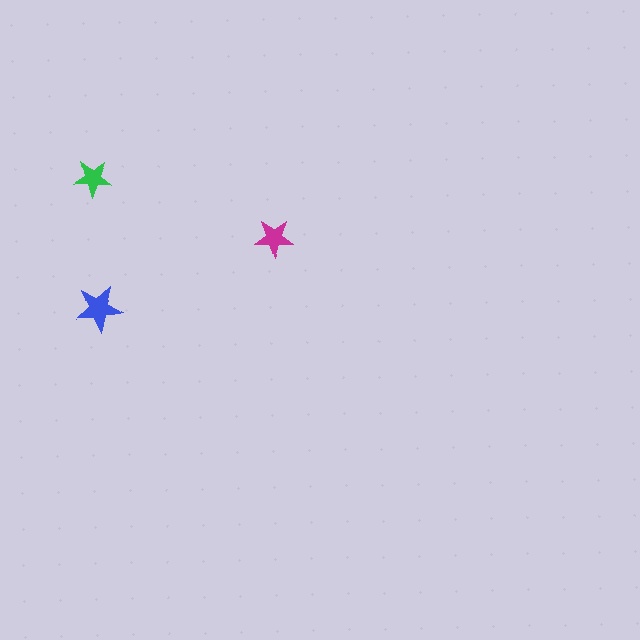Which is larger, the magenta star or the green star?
The magenta one.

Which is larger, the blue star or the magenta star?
The blue one.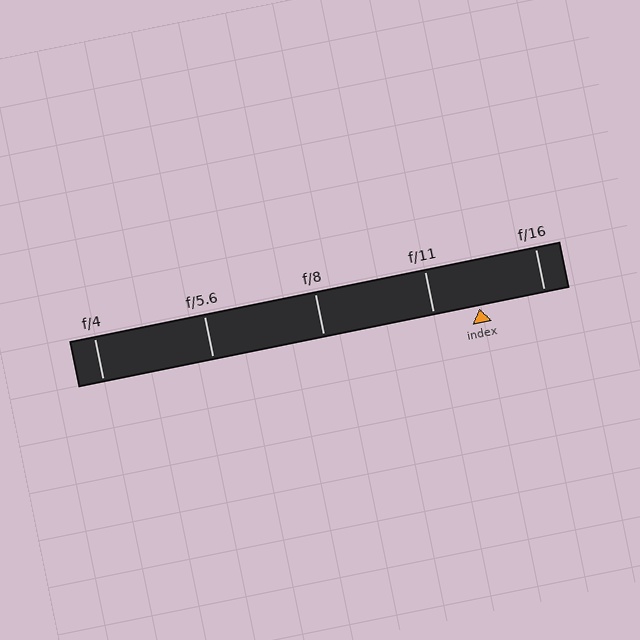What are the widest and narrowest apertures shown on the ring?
The widest aperture shown is f/4 and the narrowest is f/16.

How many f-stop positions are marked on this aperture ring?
There are 5 f-stop positions marked.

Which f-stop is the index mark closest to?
The index mark is closest to f/11.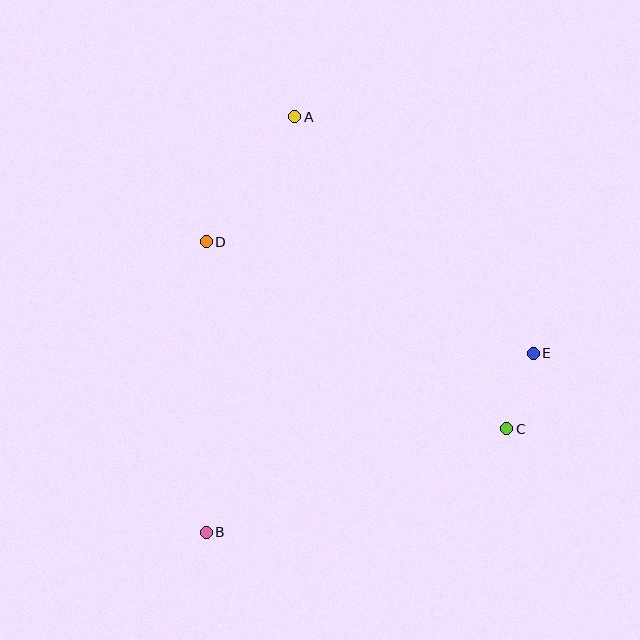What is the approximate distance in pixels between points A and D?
The distance between A and D is approximately 153 pixels.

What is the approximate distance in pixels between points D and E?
The distance between D and E is approximately 345 pixels.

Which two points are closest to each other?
Points C and E are closest to each other.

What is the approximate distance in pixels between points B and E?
The distance between B and E is approximately 373 pixels.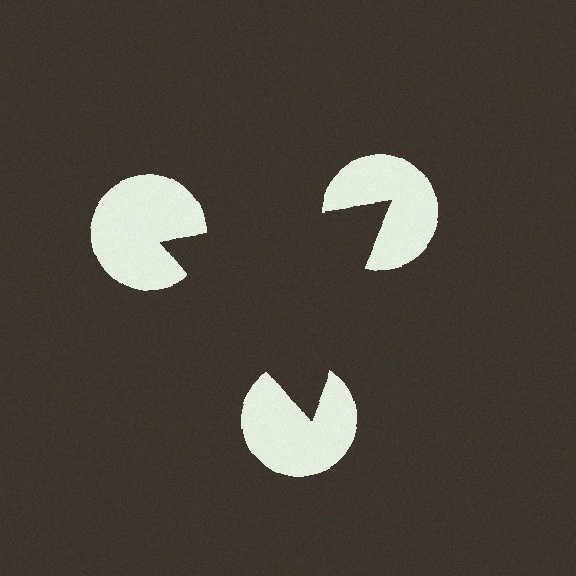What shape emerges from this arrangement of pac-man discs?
An illusory triangle — its edges are inferred from the aligned wedge cuts in the pac-man discs, not physically drawn.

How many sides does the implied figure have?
3 sides.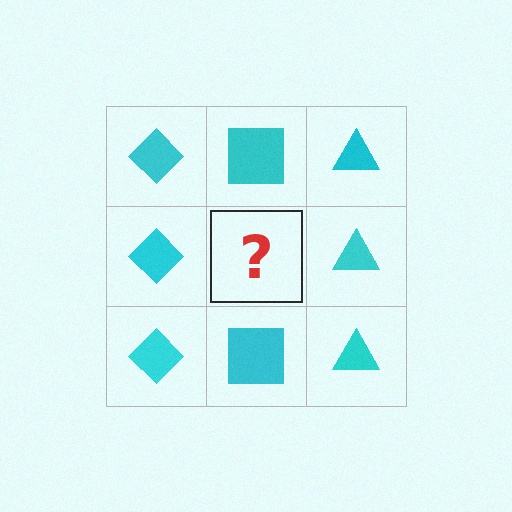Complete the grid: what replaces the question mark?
The question mark should be replaced with a cyan square.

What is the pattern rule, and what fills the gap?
The rule is that each column has a consistent shape. The gap should be filled with a cyan square.